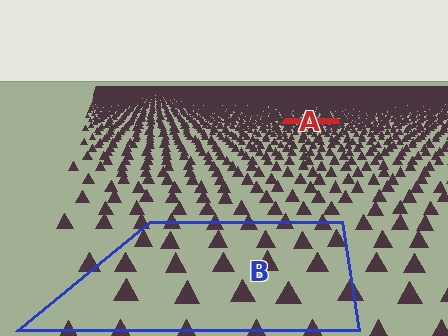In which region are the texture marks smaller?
The texture marks are smaller in region A, because it is farther away.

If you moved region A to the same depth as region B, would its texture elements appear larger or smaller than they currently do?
They would appear larger. At a closer depth, the same texture elements are projected at a bigger on-screen size.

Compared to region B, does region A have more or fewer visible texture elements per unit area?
Region A has more texture elements per unit area — they are packed more densely because it is farther away.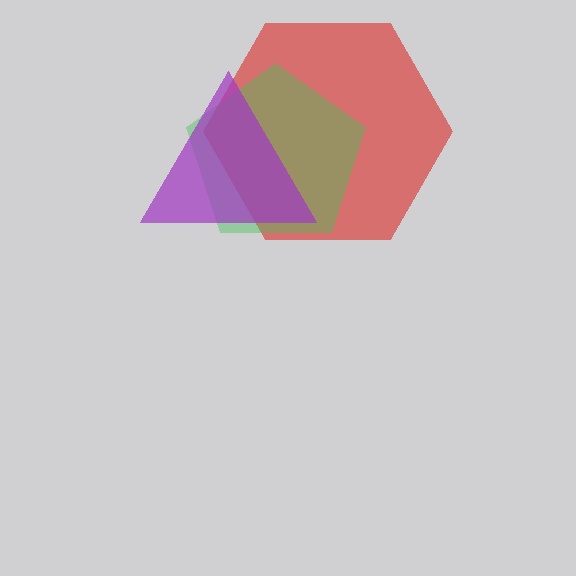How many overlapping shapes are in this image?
There are 3 overlapping shapes in the image.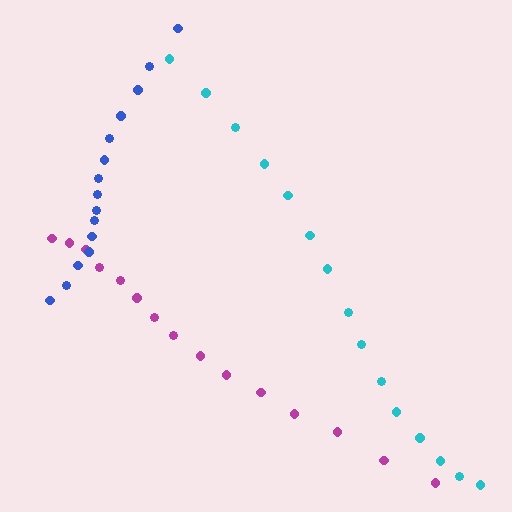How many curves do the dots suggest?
There are 3 distinct paths.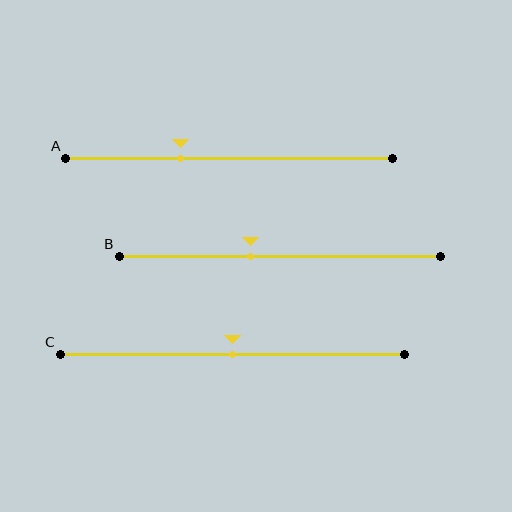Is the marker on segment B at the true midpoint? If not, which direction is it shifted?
No, the marker on segment B is shifted to the left by about 9% of the segment length.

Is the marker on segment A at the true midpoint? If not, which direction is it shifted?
No, the marker on segment A is shifted to the left by about 15% of the segment length.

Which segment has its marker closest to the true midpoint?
Segment C has its marker closest to the true midpoint.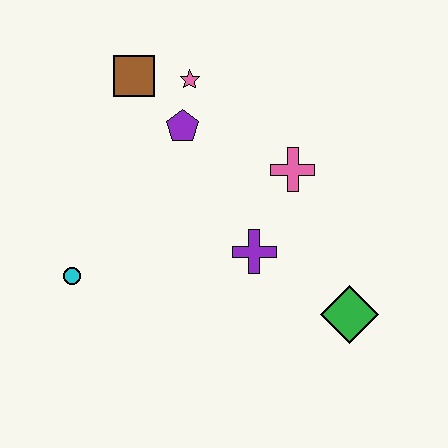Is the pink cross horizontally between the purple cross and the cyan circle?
No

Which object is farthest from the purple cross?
The brown square is farthest from the purple cross.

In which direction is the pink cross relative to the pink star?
The pink cross is to the right of the pink star.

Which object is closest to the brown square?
The pink star is closest to the brown square.